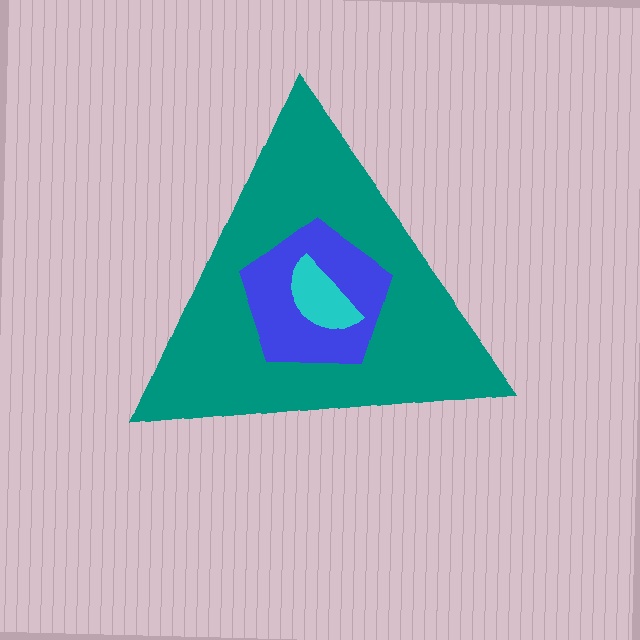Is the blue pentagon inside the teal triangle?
Yes.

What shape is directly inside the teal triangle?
The blue pentagon.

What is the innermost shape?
The cyan semicircle.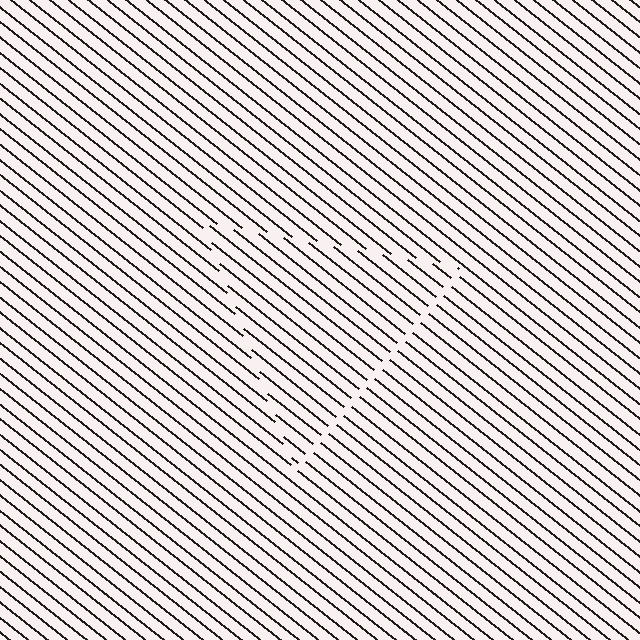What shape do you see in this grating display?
An illusory triangle. The interior of the shape contains the same grating, shifted by half a period — the contour is defined by the phase discontinuity where line-ends from the inner and outer gratings abut.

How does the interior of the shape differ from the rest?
The interior of the shape contains the same grating, shifted by half a period — the contour is defined by the phase discontinuity where line-ends from the inner and outer gratings abut.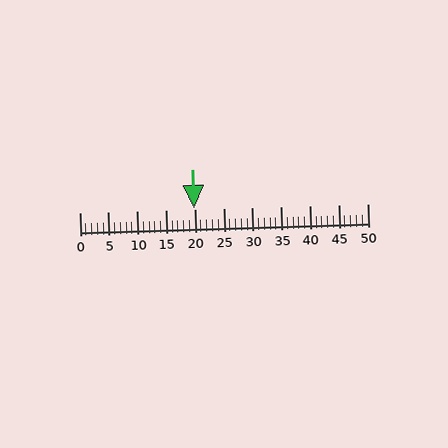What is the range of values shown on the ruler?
The ruler shows values from 0 to 50.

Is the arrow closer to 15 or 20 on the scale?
The arrow is closer to 20.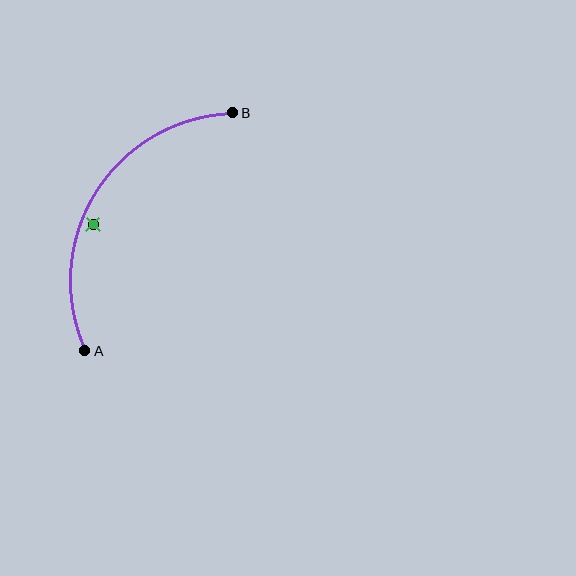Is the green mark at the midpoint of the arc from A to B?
No — the green mark does not lie on the arc at all. It sits slightly inside the curve.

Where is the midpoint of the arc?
The arc midpoint is the point on the curve farthest from the straight line joining A and B. It sits to the left of that line.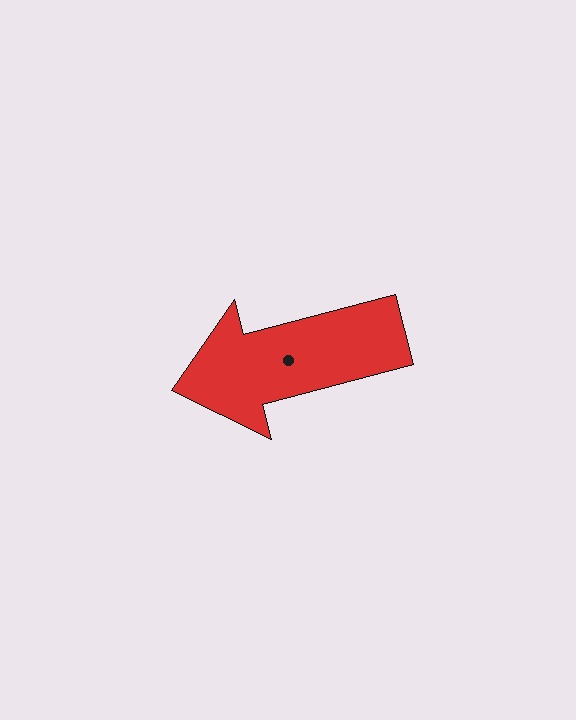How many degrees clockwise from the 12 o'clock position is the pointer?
Approximately 255 degrees.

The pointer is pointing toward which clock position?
Roughly 9 o'clock.